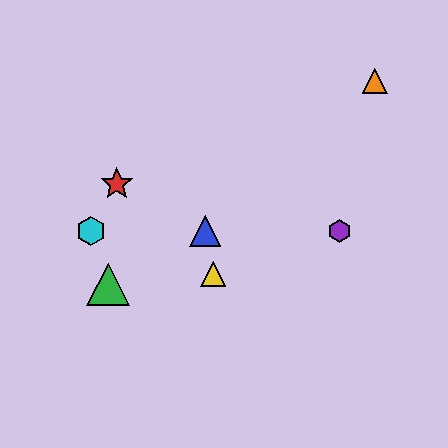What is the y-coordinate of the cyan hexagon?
The cyan hexagon is at y≈231.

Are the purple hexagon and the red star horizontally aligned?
No, the purple hexagon is at y≈231 and the red star is at y≈184.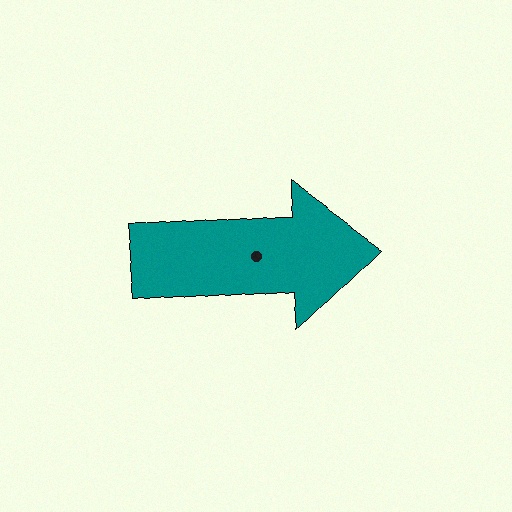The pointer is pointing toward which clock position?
Roughly 3 o'clock.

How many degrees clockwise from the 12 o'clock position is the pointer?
Approximately 85 degrees.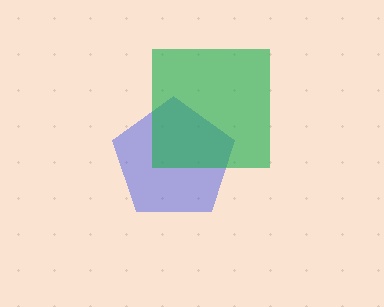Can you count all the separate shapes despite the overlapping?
Yes, there are 2 separate shapes.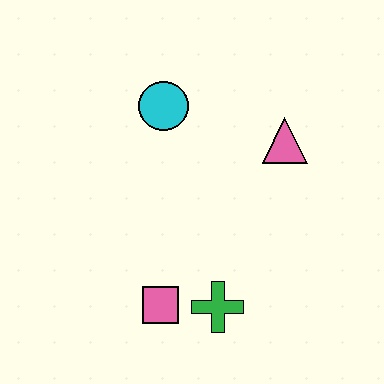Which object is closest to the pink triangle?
The cyan circle is closest to the pink triangle.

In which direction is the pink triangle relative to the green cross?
The pink triangle is above the green cross.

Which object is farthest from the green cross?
The cyan circle is farthest from the green cross.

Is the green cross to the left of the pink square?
No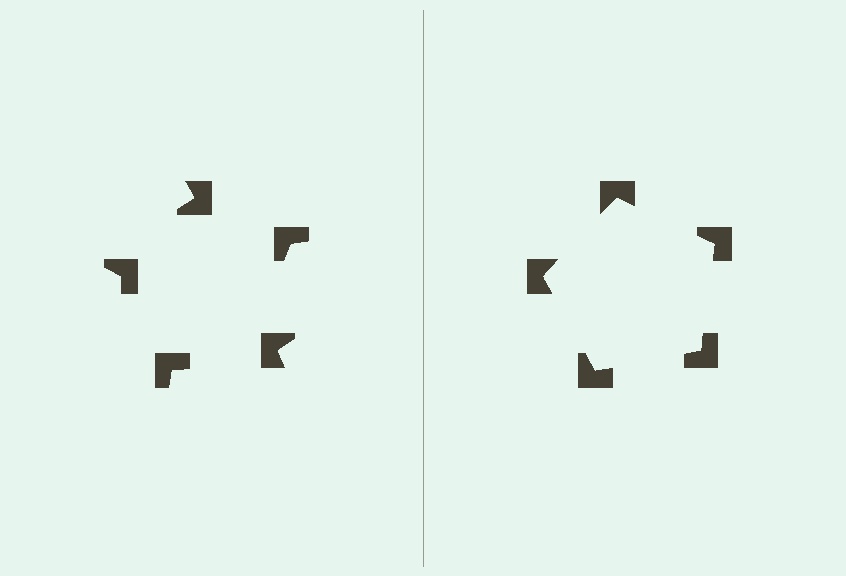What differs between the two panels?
The notched squares are positioned identically on both sides; only the wedge orientations differ. On the right they align to a pentagon; on the left they are misaligned.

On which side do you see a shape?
An illusory pentagon appears on the right side. On the left side the wedge cuts are rotated, so no coherent shape forms.